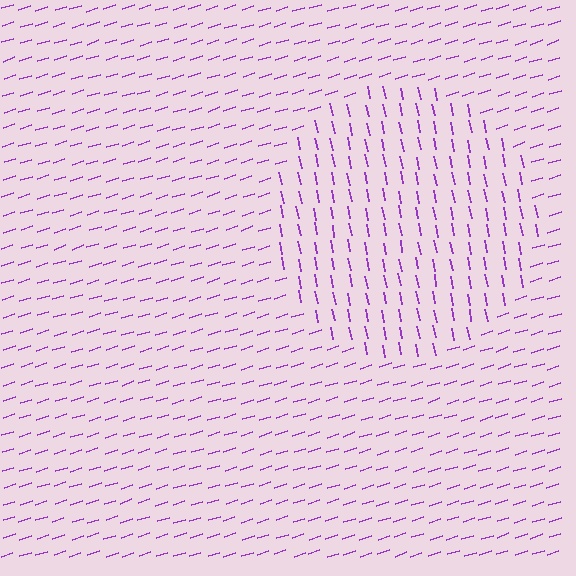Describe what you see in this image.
The image is filled with small purple line segments. A circle region in the image has lines oriented differently from the surrounding lines, creating a visible texture boundary.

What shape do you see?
I see a circle.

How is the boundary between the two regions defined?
The boundary is defined purely by a change in line orientation (approximately 84 degrees difference). All lines are the same color and thickness.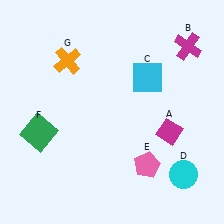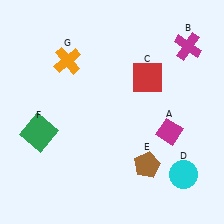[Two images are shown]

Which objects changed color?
C changed from cyan to red. E changed from pink to brown.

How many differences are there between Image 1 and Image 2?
There are 2 differences between the two images.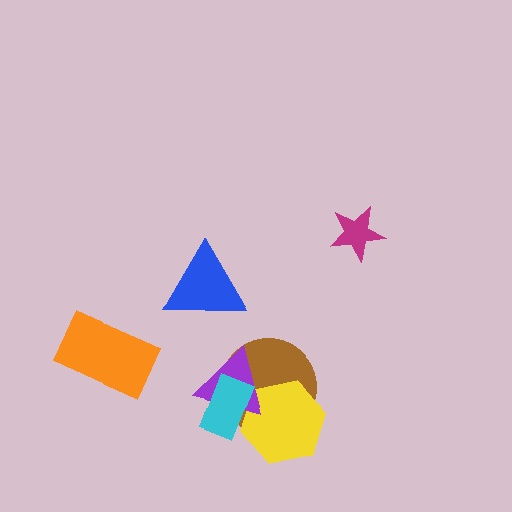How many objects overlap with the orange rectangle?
0 objects overlap with the orange rectangle.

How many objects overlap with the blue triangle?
0 objects overlap with the blue triangle.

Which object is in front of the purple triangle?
The cyan rectangle is in front of the purple triangle.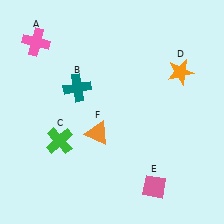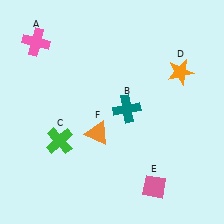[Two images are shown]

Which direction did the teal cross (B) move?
The teal cross (B) moved right.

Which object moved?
The teal cross (B) moved right.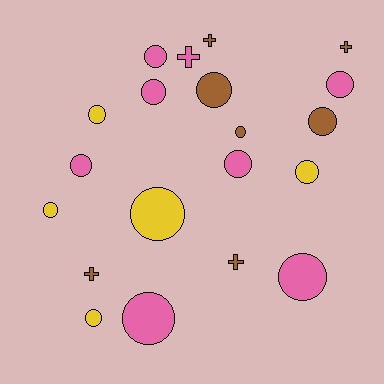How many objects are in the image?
There are 20 objects.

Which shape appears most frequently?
Circle, with 15 objects.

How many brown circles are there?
There are 3 brown circles.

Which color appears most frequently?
Pink, with 8 objects.